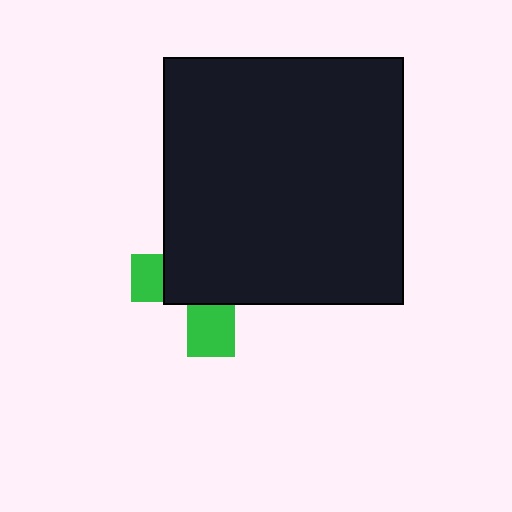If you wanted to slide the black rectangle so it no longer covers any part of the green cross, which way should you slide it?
Slide it up — that is the most direct way to separate the two shapes.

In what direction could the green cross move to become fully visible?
The green cross could move down. That would shift it out from behind the black rectangle entirely.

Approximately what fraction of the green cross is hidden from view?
Roughly 69% of the green cross is hidden behind the black rectangle.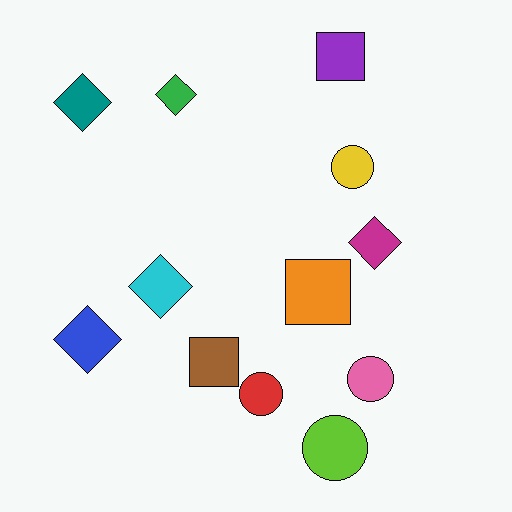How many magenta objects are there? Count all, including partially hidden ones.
There is 1 magenta object.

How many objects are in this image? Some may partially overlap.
There are 12 objects.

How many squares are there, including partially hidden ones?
There are 3 squares.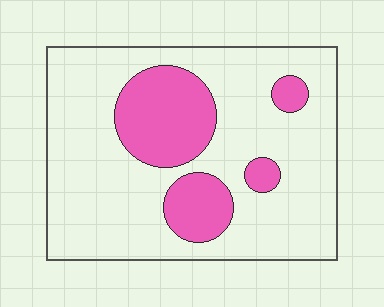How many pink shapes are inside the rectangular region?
4.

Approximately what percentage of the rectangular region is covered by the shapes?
Approximately 25%.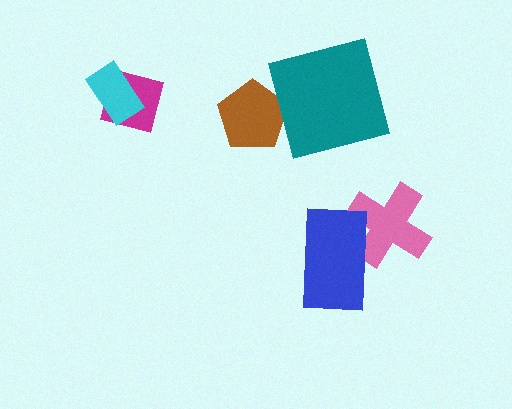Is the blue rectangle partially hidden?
No, no other shape covers it.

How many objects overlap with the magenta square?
1 object overlaps with the magenta square.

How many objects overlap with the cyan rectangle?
1 object overlaps with the cyan rectangle.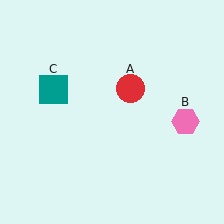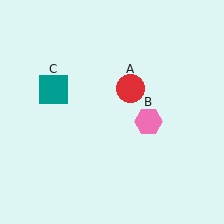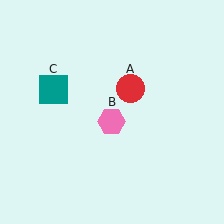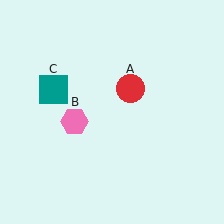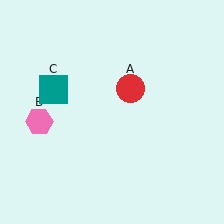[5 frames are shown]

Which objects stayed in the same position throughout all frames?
Red circle (object A) and teal square (object C) remained stationary.